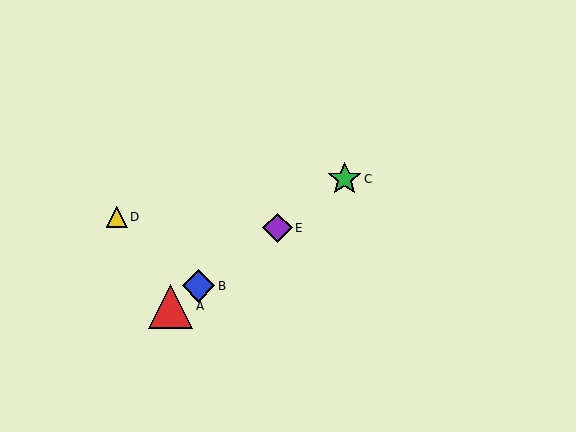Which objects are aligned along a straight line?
Objects A, B, C, E are aligned along a straight line.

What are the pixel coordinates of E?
Object E is at (278, 228).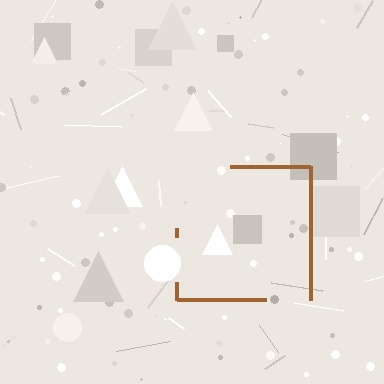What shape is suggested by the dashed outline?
The dashed outline suggests a square.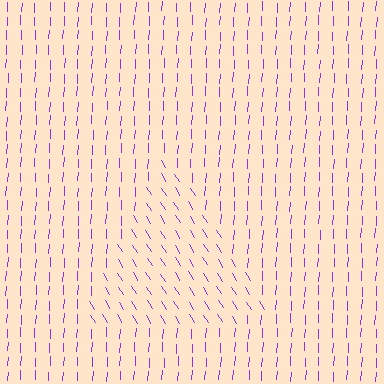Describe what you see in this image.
The image is filled with small purple line segments. A triangle region in the image has lines oriented differently from the surrounding lines, creating a visible texture boundary.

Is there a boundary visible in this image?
Yes, there is a texture boundary formed by a change in line orientation.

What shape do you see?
I see a triangle.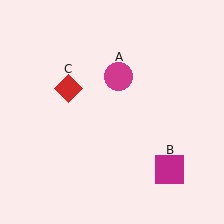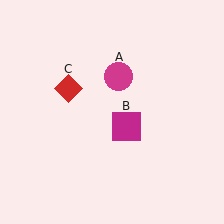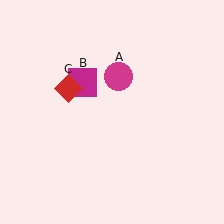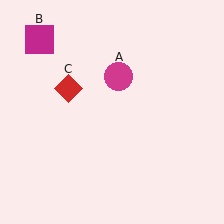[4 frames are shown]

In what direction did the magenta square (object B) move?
The magenta square (object B) moved up and to the left.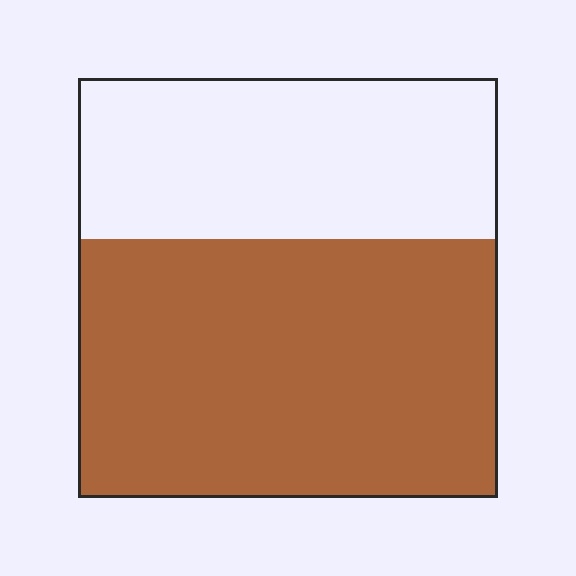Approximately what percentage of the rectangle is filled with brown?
Approximately 60%.